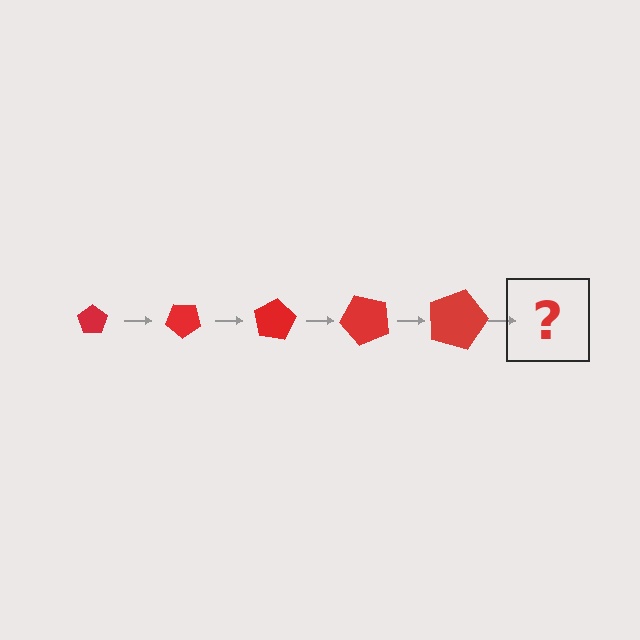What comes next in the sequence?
The next element should be a pentagon, larger than the previous one and rotated 200 degrees from the start.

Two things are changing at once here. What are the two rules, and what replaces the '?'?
The two rules are that the pentagon grows larger each step and it rotates 40 degrees each step. The '?' should be a pentagon, larger than the previous one and rotated 200 degrees from the start.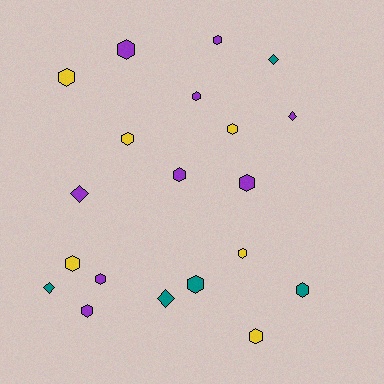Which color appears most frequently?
Purple, with 9 objects.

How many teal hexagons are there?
There are 2 teal hexagons.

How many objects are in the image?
There are 20 objects.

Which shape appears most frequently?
Hexagon, with 15 objects.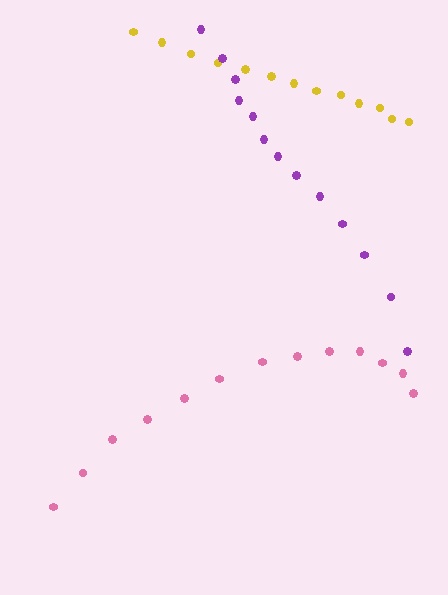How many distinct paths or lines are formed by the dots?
There are 3 distinct paths.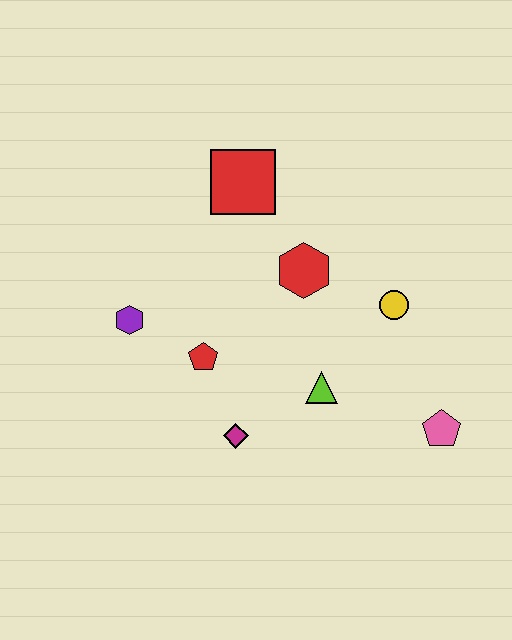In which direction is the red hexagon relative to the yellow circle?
The red hexagon is to the left of the yellow circle.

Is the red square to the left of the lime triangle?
Yes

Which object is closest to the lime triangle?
The magenta diamond is closest to the lime triangle.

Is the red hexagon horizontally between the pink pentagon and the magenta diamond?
Yes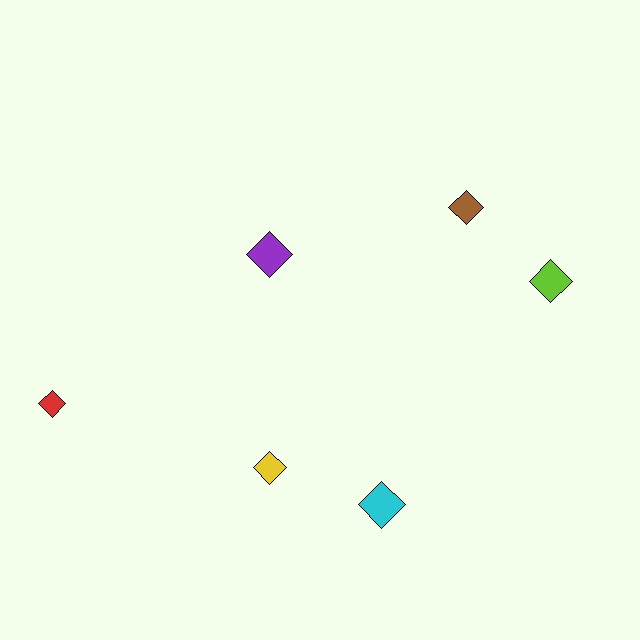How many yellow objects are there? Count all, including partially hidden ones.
There is 1 yellow object.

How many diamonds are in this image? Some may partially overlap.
There are 6 diamonds.